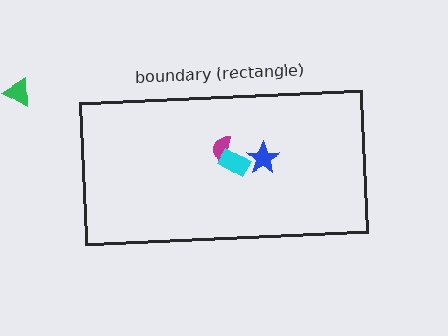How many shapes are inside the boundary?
3 inside, 1 outside.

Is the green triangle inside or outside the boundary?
Outside.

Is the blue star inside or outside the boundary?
Inside.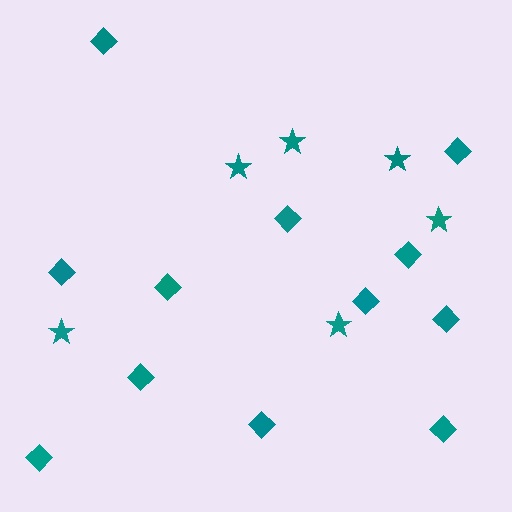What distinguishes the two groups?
There are 2 groups: one group of diamonds (12) and one group of stars (6).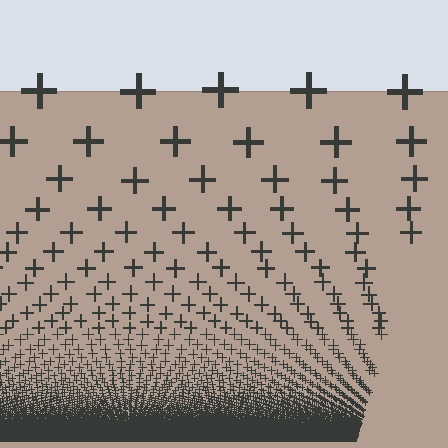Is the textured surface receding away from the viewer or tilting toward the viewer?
The surface appears to tilt toward the viewer. Texture elements get larger and sparser toward the top.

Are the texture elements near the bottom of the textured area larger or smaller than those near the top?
Smaller. The gradient is inverted — elements near the bottom are smaller and denser.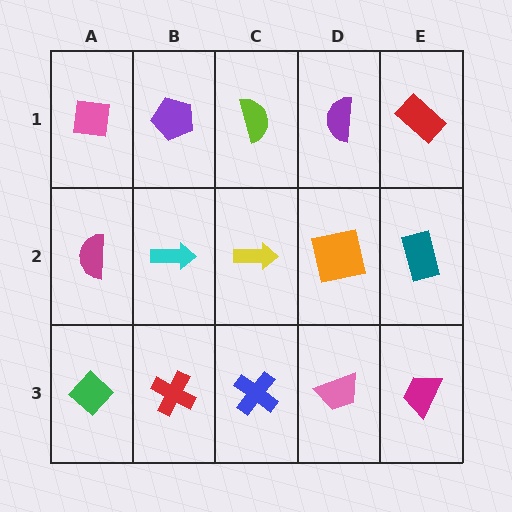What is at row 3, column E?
A magenta trapezoid.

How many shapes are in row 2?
5 shapes.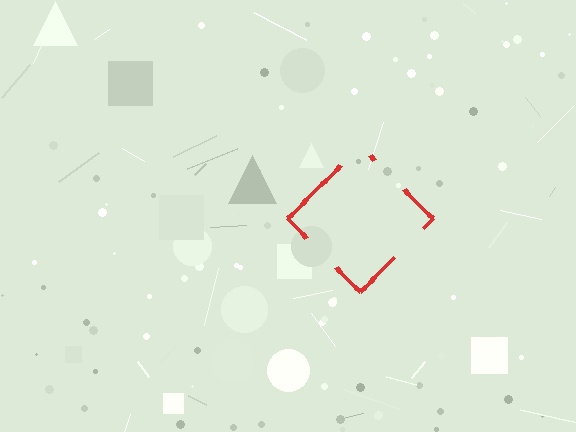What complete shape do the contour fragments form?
The contour fragments form a diamond.